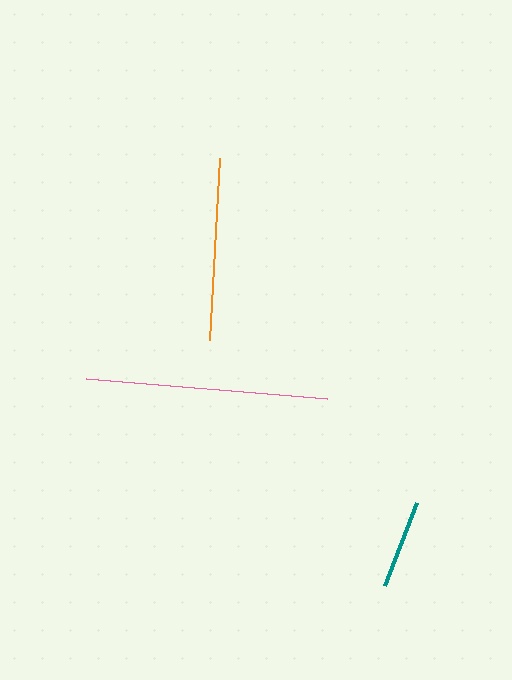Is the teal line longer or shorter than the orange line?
The orange line is longer than the teal line.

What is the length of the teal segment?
The teal segment is approximately 89 pixels long.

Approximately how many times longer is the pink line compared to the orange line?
The pink line is approximately 1.3 times the length of the orange line.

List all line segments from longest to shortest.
From longest to shortest: pink, orange, teal.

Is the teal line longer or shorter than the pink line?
The pink line is longer than the teal line.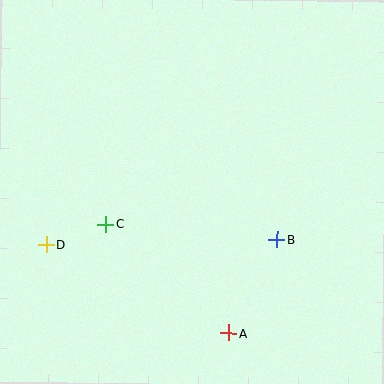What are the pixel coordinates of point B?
Point B is at (277, 240).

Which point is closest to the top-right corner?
Point B is closest to the top-right corner.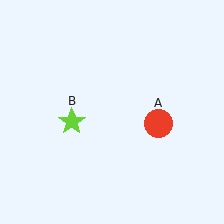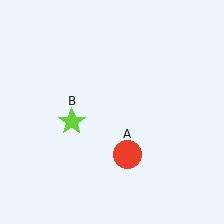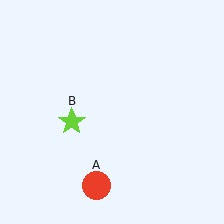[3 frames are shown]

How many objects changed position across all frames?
1 object changed position: red circle (object A).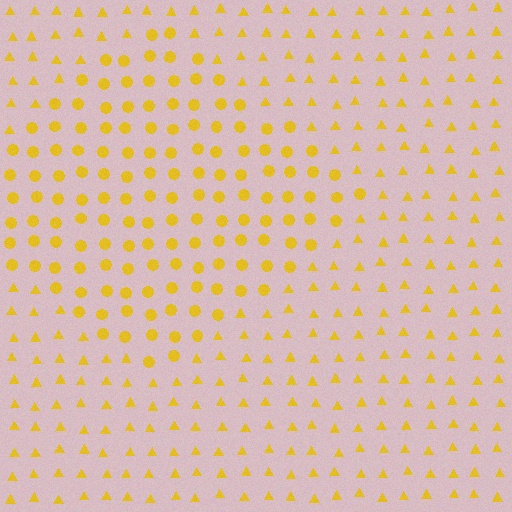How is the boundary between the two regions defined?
The boundary is defined by a change in element shape: circles inside vs. triangles outside. All elements share the same color and spacing.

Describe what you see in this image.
The image is filled with small yellow elements arranged in a uniform grid. A diamond-shaped region contains circles, while the surrounding area contains triangles. The boundary is defined purely by the change in element shape.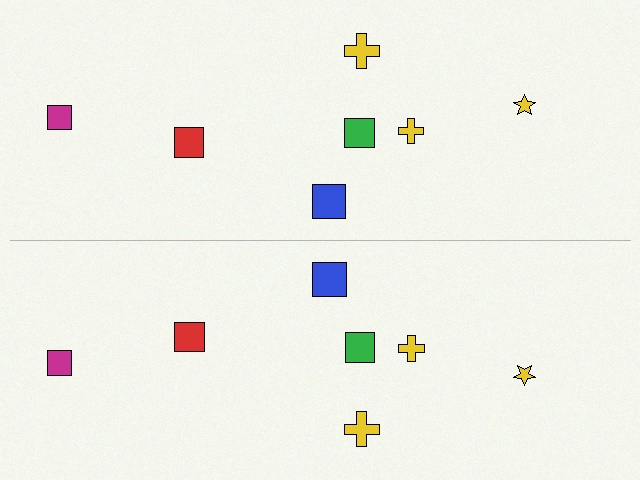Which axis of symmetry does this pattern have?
The pattern has a horizontal axis of symmetry running through the center of the image.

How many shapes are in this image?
There are 14 shapes in this image.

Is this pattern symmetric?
Yes, this pattern has bilateral (reflection) symmetry.